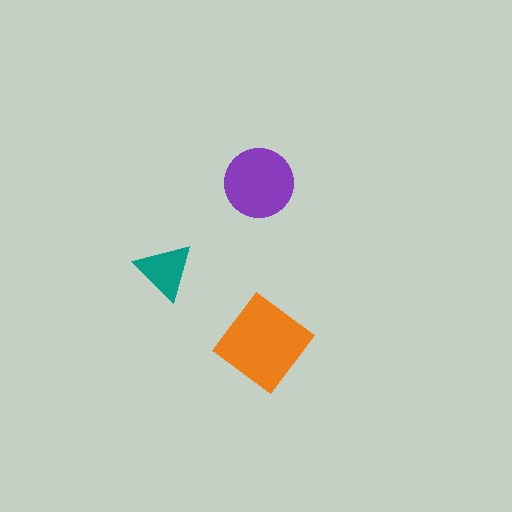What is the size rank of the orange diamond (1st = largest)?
1st.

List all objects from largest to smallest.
The orange diamond, the purple circle, the teal triangle.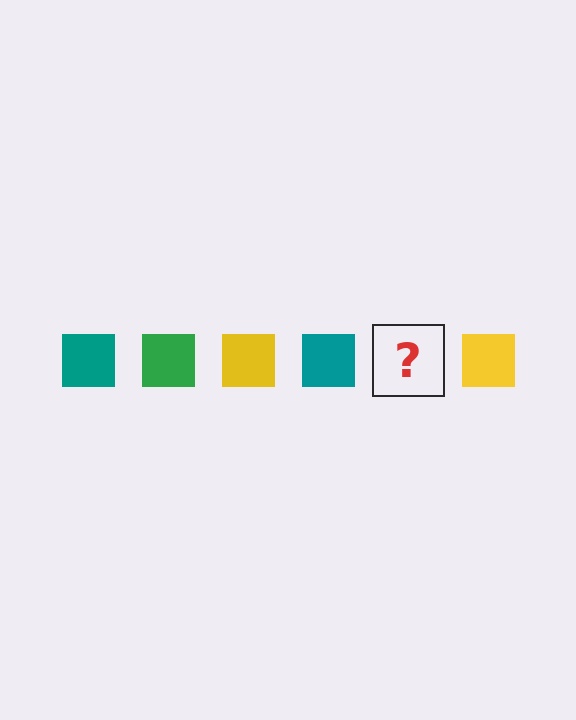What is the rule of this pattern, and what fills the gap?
The rule is that the pattern cycles through teal, green, yellow squares. The gap should be filled with a green square.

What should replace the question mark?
The question mark should be replaced with a green square.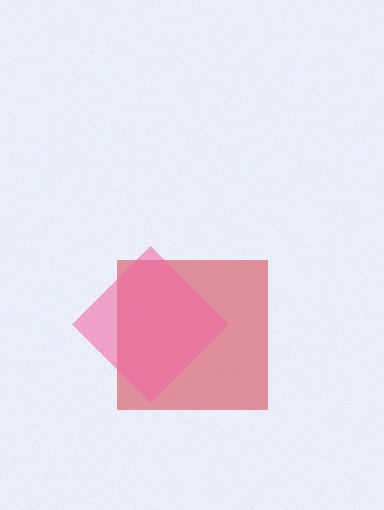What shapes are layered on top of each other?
The layered shapes are: a red square, a pink diamond.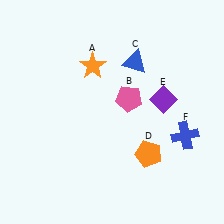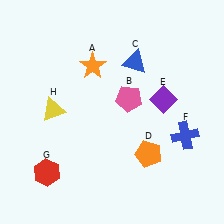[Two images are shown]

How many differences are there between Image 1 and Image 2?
There are 2 differences between the two images.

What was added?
A red hexagon (G), a yellow triangle (H) were added in Image 2.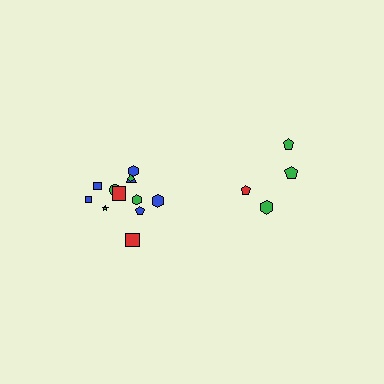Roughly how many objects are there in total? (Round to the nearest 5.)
Roughly 15 objects in total.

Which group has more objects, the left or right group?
The left group.